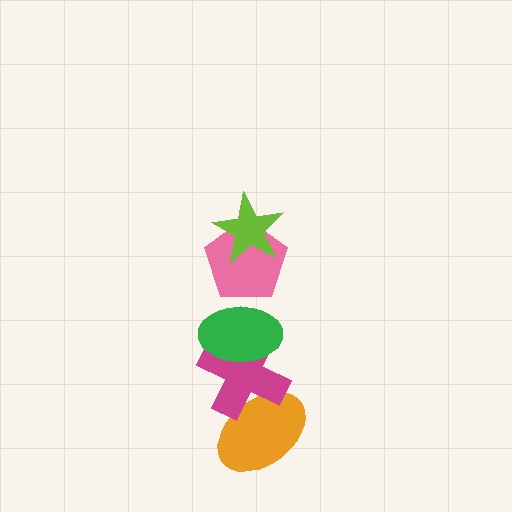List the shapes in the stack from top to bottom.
From top to bottom: the lime star, the pink pentagon, the green ellipse, the magenta cross, the orange ellipse.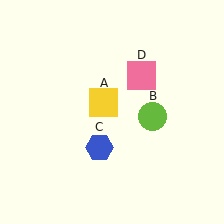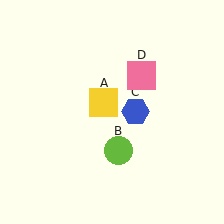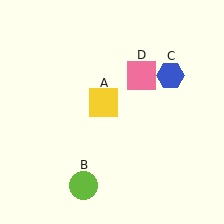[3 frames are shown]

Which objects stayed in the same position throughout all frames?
Yellow square (object A) and pink square (object D) remained stationary.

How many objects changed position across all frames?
2 objects changed position: lime circle (object B), blue hexagon (object C).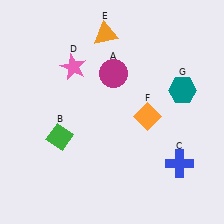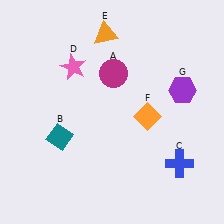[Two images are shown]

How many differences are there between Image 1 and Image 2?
There are 2 differences between the two images.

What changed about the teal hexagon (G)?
In Image 1, G is teal. In Image 2, it changed to purple.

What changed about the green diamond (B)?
In Image 1, B is green. In Image 2, it changed to teal.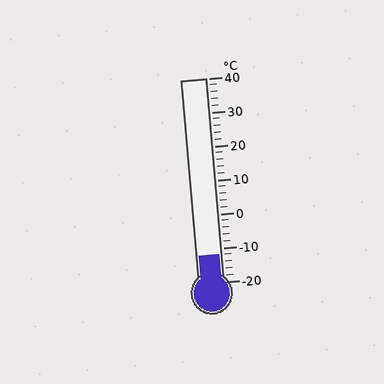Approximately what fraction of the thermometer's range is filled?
The thermometer is filled to approximately 15% of its range.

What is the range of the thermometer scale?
The thermometer scale ranges from -20°C to 40°C.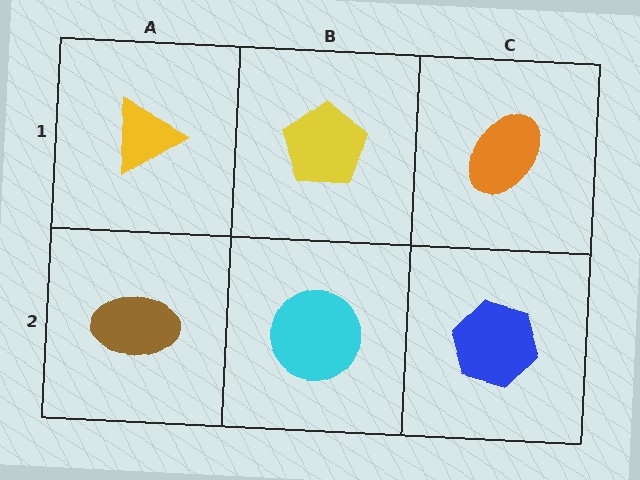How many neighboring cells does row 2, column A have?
2.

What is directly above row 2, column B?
A yellow pentagon.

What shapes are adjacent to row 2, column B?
A yellow pentagon (row 1, column B), a brown ellipse (row 2, column A), a blue hexagon (row 2, column C).